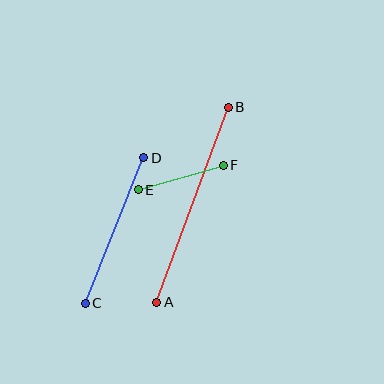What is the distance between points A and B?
The distance is approximately 208 pixels.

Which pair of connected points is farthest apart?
Points A and B are farthest apart.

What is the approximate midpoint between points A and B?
The midpoint is at approximately (192, 205) pixels.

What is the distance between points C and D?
The distance is approximately 157 pixels.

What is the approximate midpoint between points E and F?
The midpoint is at approximately (181, 177) pixels.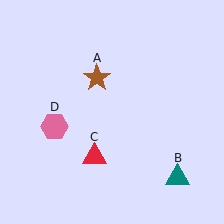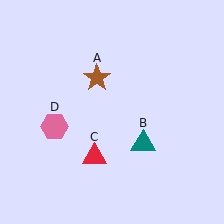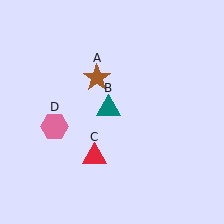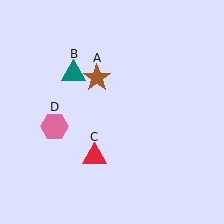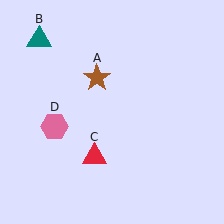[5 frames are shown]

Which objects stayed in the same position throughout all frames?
Brown star (object A) and red triangle (object C) and pink hexagon (object D) remained stationary.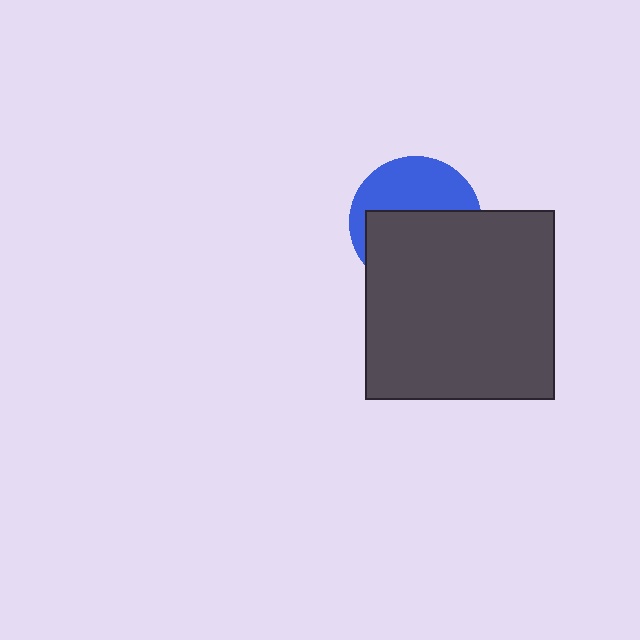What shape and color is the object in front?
The object in front is a dark gray square.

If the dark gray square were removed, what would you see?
You would see the complete blue circle.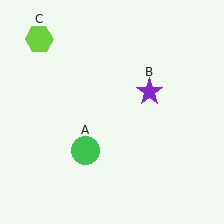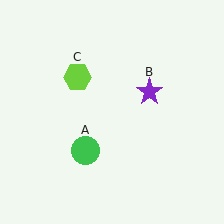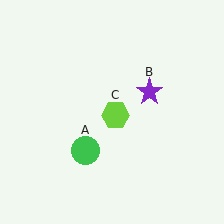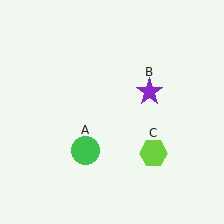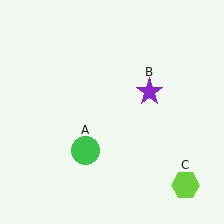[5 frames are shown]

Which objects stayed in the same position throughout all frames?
Green circle (object A) and purple star (object B) remained stationary.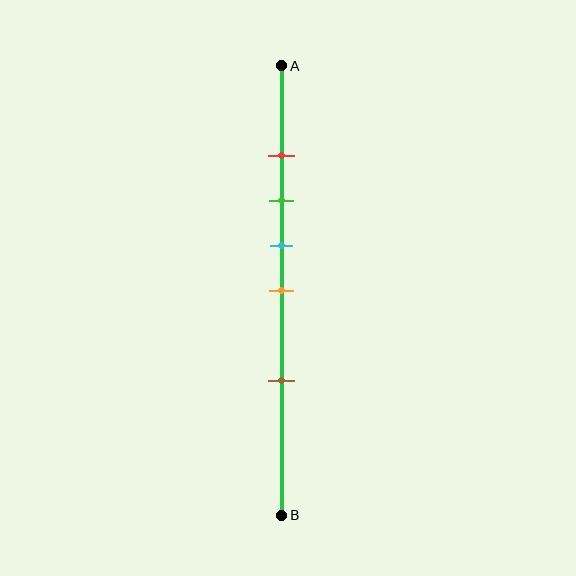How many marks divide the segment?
There are 5 marks dividing the segment.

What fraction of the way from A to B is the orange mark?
The orange mark is approximately 50% (0.5) of the way from A to B.